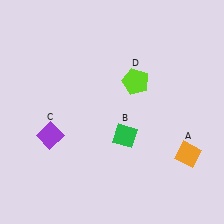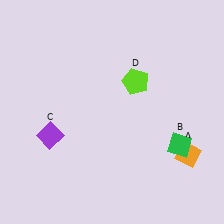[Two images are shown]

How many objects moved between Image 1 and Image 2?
1 object moved between the two images.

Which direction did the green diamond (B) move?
The green diamond (B) moved right.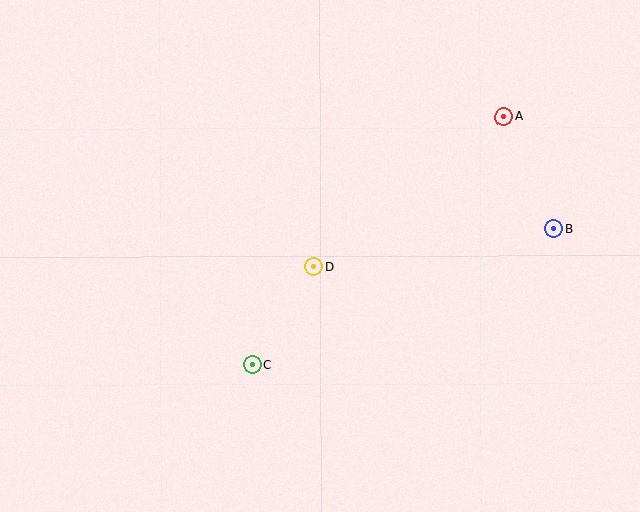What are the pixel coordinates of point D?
Point D is at (314, 267).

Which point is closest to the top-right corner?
Point A is closest to the top-right corner.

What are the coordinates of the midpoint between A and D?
The midpoint between A and D is at (408, 192).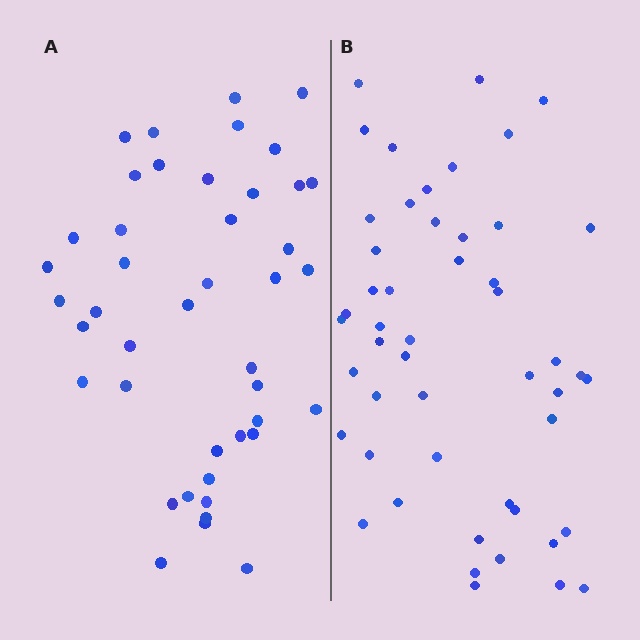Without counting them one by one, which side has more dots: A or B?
Region B (the right region) has more dots.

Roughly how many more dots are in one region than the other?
Region B has roughly 8 or so more dots than region A.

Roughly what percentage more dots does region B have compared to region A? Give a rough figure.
About 15% more.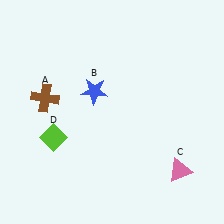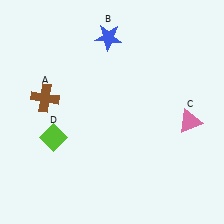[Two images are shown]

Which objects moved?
The objects that moved are: the blue star (B), the pink triangle (C).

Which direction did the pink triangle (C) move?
The pink triangle (C) moved up.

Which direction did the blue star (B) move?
The blue star (B) moved up.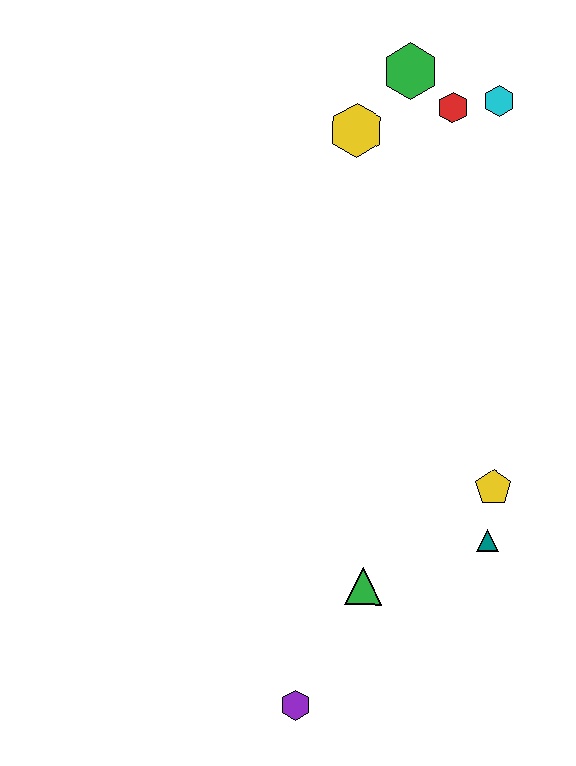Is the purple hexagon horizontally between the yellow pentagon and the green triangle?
No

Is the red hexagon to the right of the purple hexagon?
Yes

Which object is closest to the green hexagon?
The red hexagon is closest to the green hexagon.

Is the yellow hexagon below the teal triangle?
No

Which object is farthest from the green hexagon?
The purple hexagon is farthest from the green hexagon.